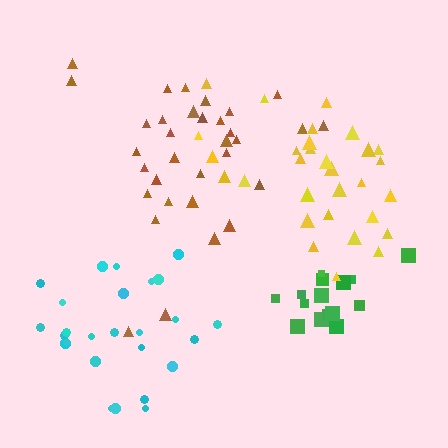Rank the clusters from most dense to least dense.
green, yellow, cyan, brown.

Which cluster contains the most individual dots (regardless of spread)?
Brown (33).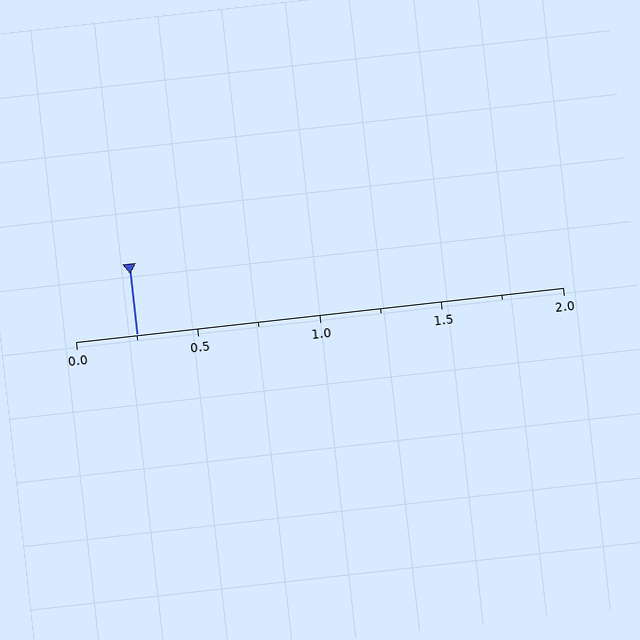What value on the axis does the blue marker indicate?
The marker indicates approximately 0.25.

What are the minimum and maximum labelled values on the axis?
The axis runs from 0.0 to 2.0.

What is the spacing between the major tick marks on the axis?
The major ticks are spaced 0.5 apart.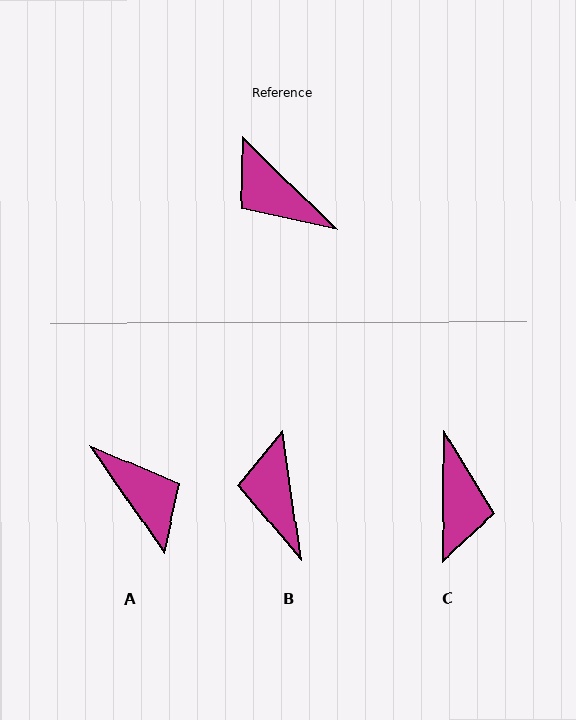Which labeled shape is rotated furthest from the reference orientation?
A, about 169 degrees away.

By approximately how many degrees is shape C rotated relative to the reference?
Approximately 134 degrees counter-clockwise.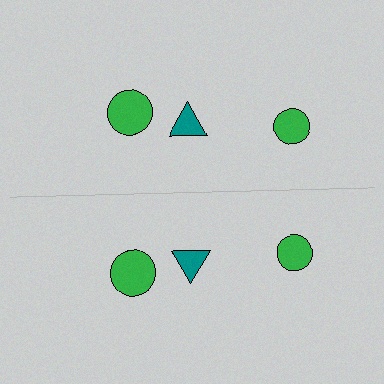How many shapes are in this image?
There are 6 shapes in this image.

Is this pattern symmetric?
Yes, this pattern has bilateral (reflection) symmetry.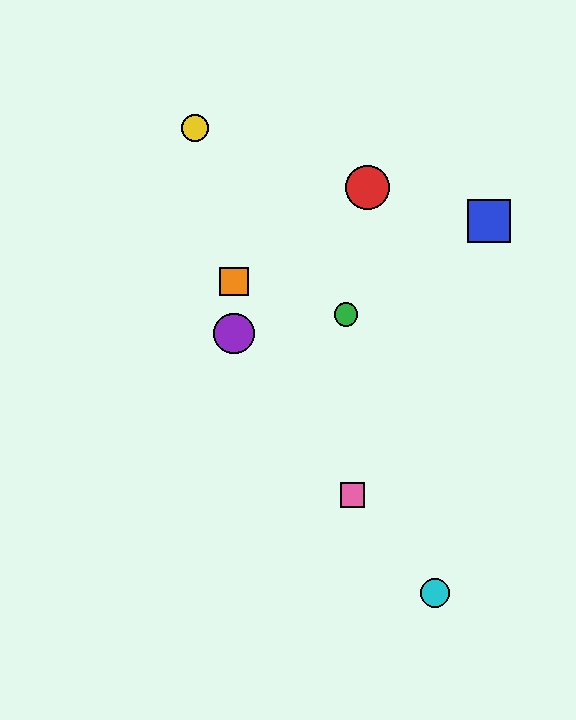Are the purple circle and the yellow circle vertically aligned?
No, the purple circle is at x≈234 and the yellow circle is at x≈195.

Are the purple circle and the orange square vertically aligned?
Yes, both are at x≈234.